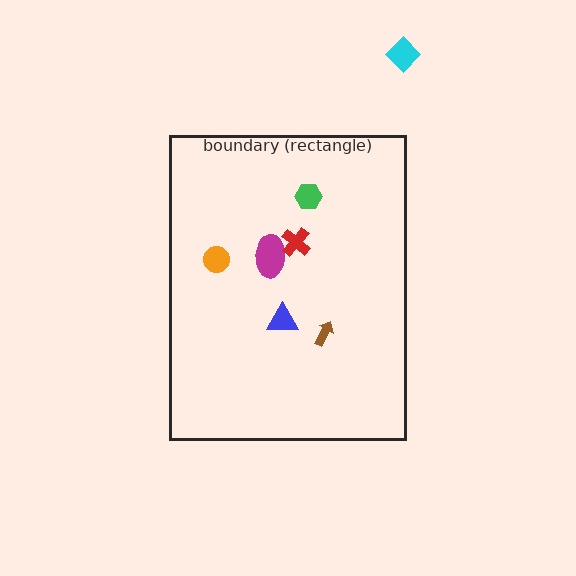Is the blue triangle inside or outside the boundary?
Inside.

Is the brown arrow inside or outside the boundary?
Inside.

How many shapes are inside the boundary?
6 inside, 1 outside.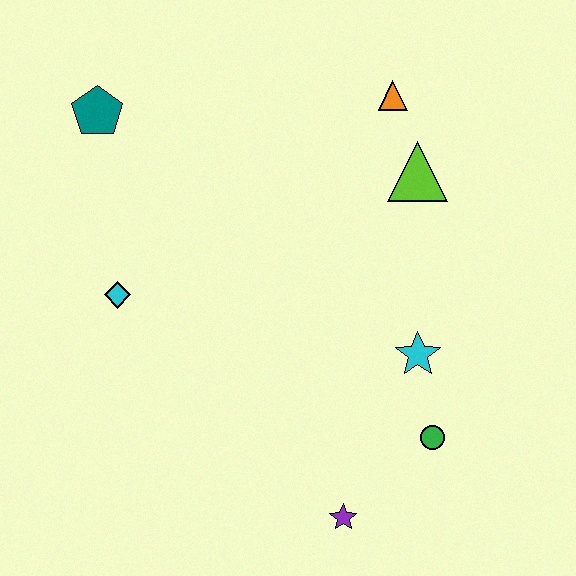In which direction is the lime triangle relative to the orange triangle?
The lime triangle is below the orange triangle.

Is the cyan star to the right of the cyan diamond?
Yes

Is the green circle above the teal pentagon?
No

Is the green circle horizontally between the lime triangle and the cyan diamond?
No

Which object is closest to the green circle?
The cyan star is closest to the green circle.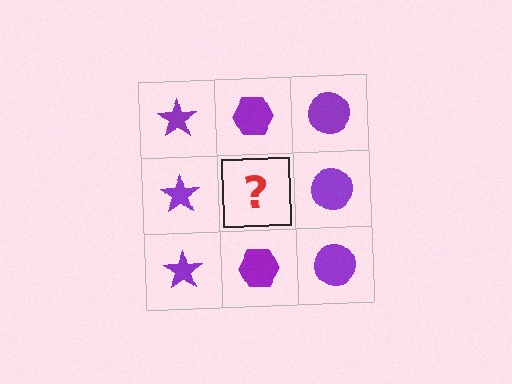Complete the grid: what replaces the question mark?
The question mark should be replaced with a purple hexagon.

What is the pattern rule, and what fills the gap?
The rule is that each column has a consistent shape. The gap should be filled with a purple hexagon.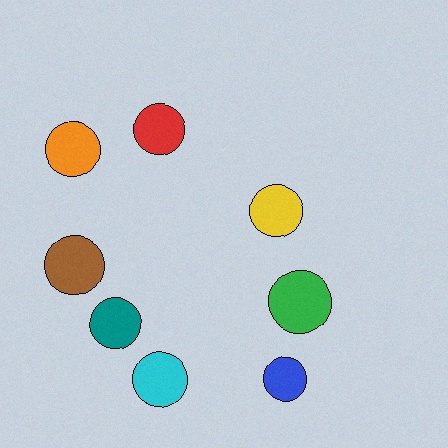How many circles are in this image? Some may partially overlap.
There are 8 circles.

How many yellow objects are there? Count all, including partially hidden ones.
There is 1 yellow object.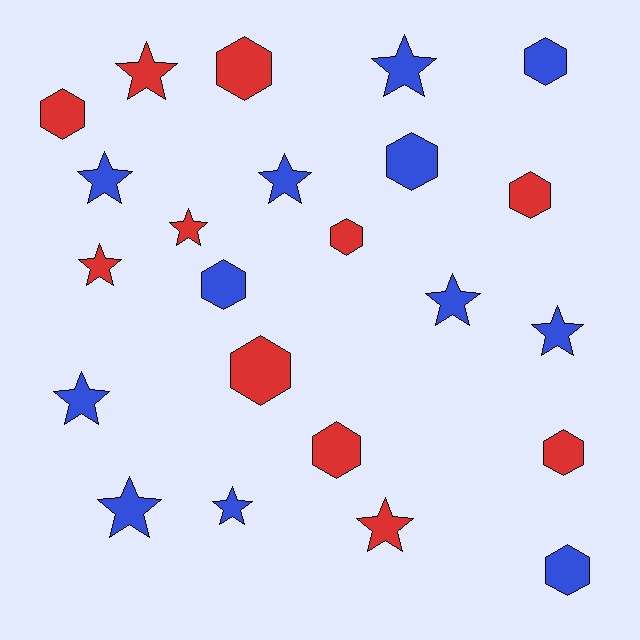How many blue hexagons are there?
There are 4 blue hexagons.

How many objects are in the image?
There are 23 objects.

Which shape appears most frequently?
Star, with 12 objects.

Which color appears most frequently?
Blue, with 12 objects.